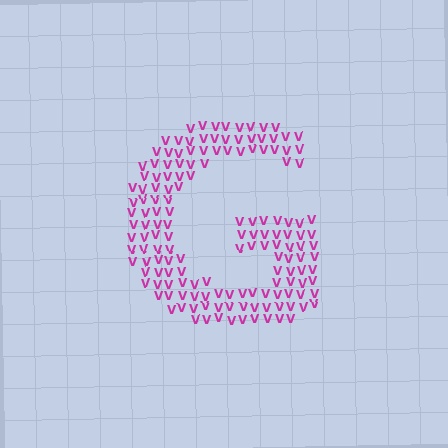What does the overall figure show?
The overall figure shows the letter G.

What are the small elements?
The small elements are letter V's.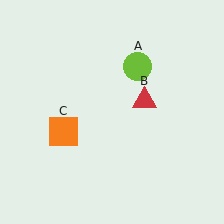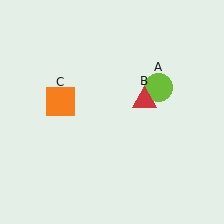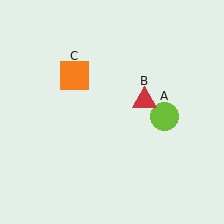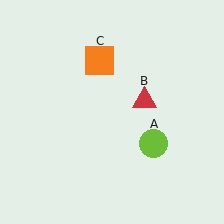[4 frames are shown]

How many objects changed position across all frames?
2 objects changed position: lime circle (object A), orange square (object C).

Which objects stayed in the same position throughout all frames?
Red triangle (object B) remained stationary.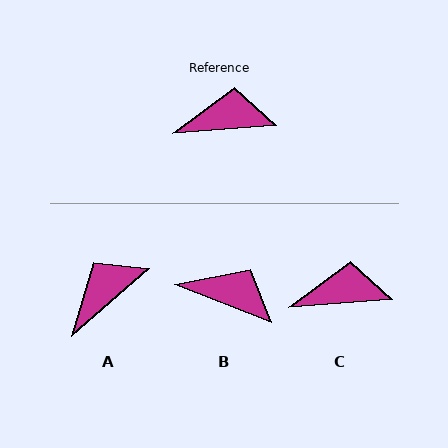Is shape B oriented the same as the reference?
No, it is off by about 25 degrees.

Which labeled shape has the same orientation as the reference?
C.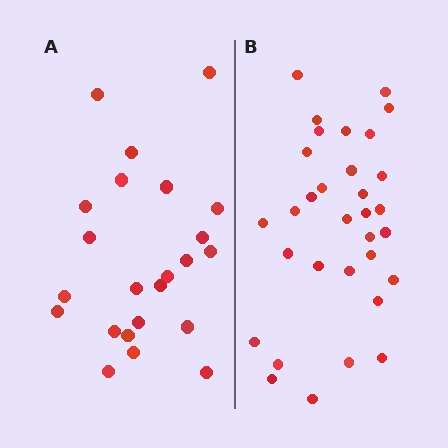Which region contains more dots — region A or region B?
Region B (the right region) has more dots.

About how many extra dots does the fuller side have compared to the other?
Region B has roughly 8 or so more dots than region A.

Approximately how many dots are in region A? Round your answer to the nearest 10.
About 20 dots. (The exact count is 23, which rounds to 20.)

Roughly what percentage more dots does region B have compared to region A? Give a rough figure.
About 40% more.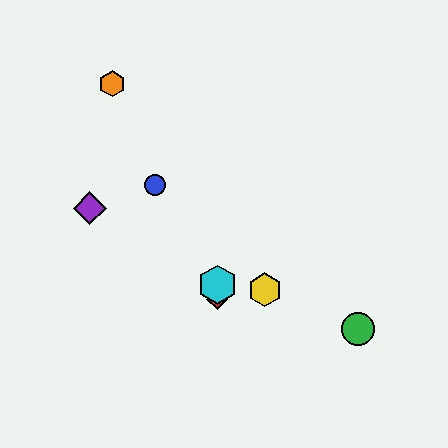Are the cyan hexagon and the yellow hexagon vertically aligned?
No, the cyan hexagon is at x≈217 and the yellow hexagon is at x≈265.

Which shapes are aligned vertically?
The red diamond, the cyan hexagon are aligned vertically.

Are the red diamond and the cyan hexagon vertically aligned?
Yes, both are at x≈217.